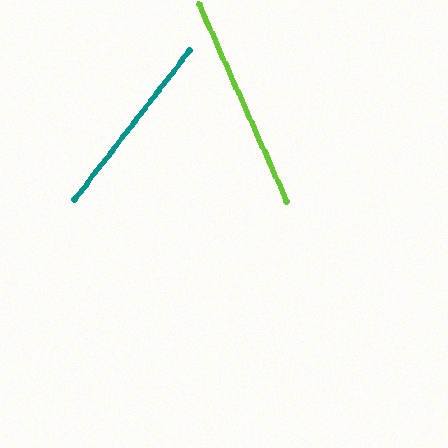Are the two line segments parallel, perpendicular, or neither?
Neither parallel nor perpendicular — they differ by about 62°.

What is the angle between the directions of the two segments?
Approximately 62 degrees.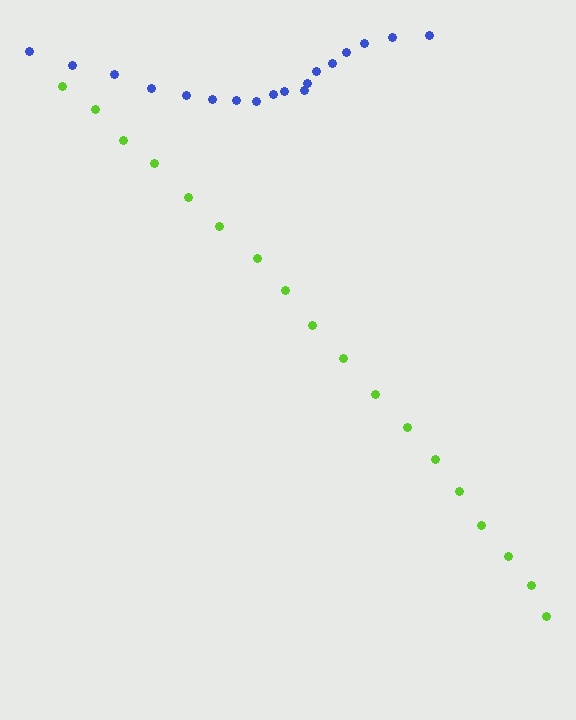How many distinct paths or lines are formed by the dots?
There are 2 distinct paths.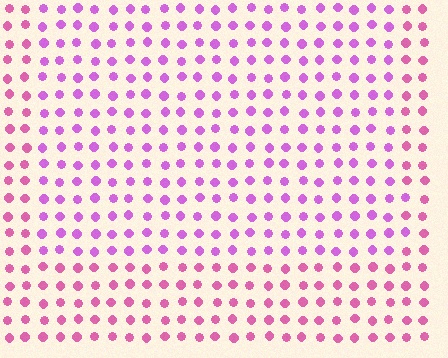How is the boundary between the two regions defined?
The boundary is defined purely by a slight shift in hue (about 30 degrees). Spacing, size, and orientation are identical on both sides.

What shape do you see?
I see a rectangle.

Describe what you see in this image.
The image is filled with small pink elements in a uniform arrangement. A rectangle-shaped region is visible where the elements are tinted to a slightly different hue, forming a subtle color boundary.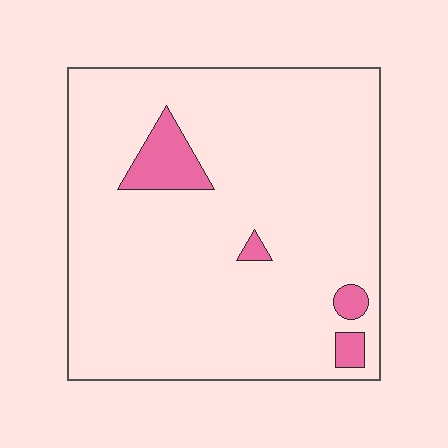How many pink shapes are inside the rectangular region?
4.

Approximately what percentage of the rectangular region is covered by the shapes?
Approximately 5%.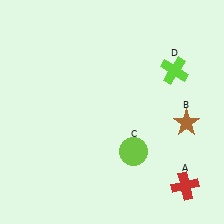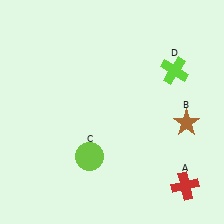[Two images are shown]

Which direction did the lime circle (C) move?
The lime circle (C) moved left.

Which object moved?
The lime circle (C) moved left.